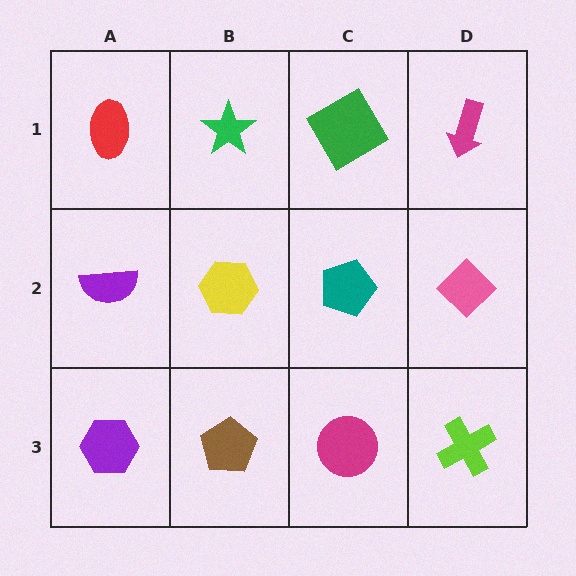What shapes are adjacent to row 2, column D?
A magenta arrow (row 1, column D), a lime cross (row 3, column D), a teal pentagon (row 2, column C).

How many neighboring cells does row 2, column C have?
4.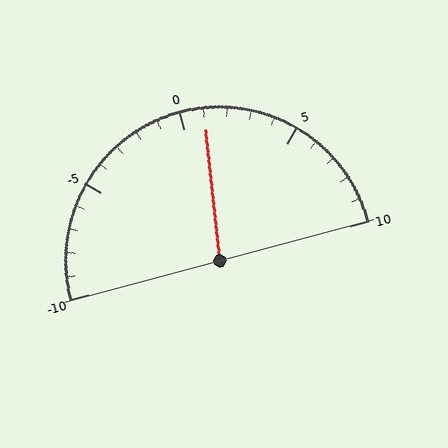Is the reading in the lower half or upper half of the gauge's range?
The reading is in the upper half of the range (-10 to 10).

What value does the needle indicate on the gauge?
The needle indicates approximately 1.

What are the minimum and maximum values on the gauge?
The gauge ranges from -10 to 10.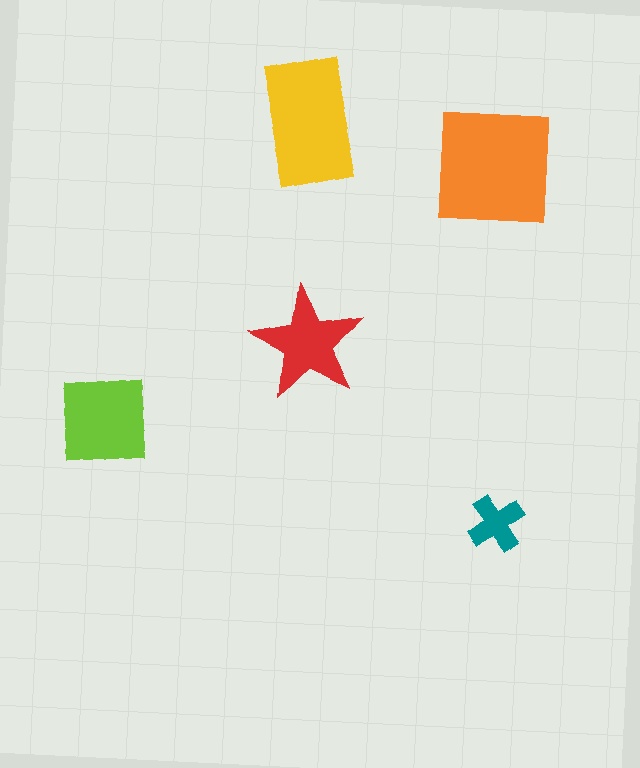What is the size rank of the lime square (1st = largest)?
3rd.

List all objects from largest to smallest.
The orange square, the yellow rectangle, the lime square, the red star, the teal cross.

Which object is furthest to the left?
The lime square is leftmost.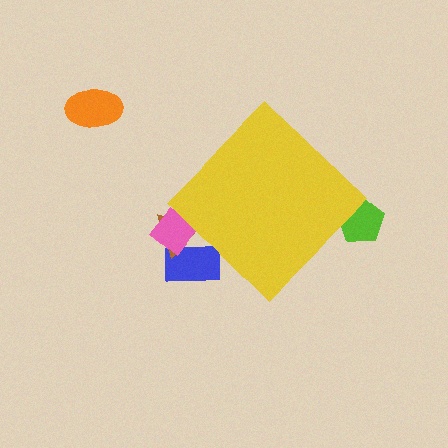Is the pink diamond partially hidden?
Yes, the pink diamond is partially hidden behind the yellow diamond.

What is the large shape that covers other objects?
A yellow diamond.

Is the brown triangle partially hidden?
Yes, the brown triangle is partially hidden behind the yellow diamond.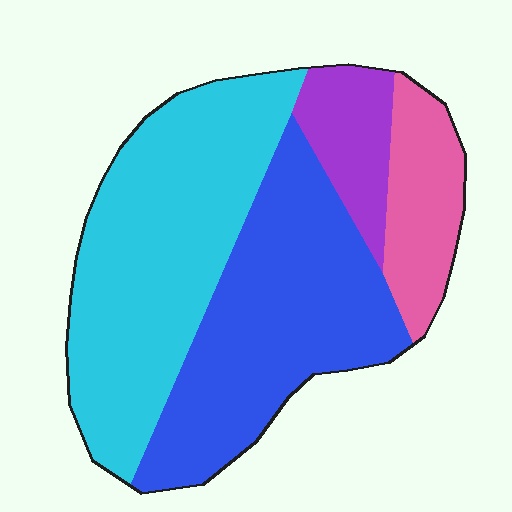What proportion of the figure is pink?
Pink takes up about one eighth (1/8) of the figure.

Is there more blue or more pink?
Blue.